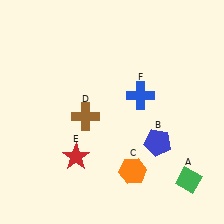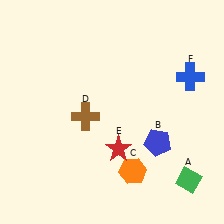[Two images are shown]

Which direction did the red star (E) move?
The red star (E) moved right.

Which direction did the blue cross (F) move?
The blue cross (F) moved right.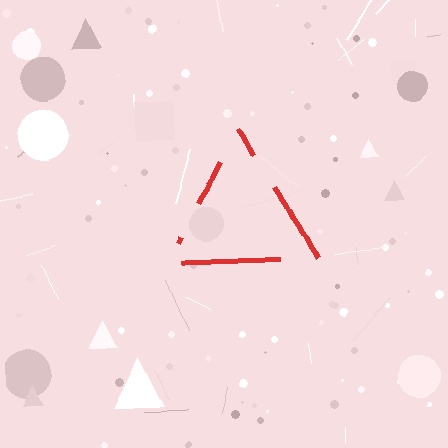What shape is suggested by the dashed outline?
The dashed outline suggests a triangle.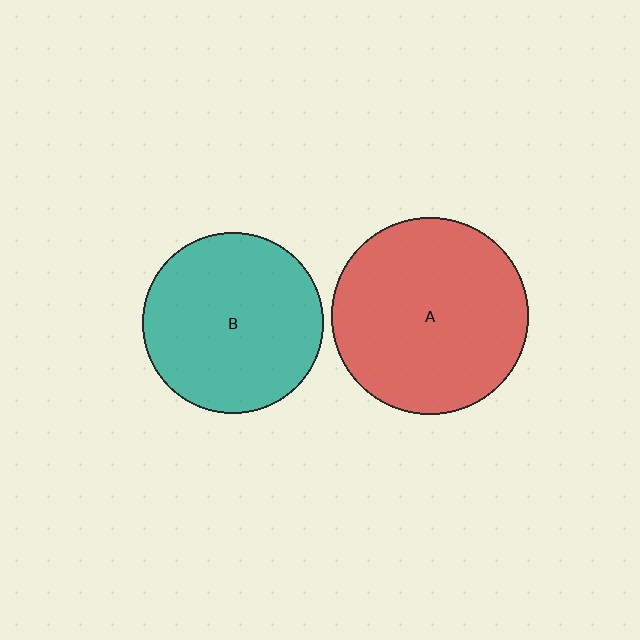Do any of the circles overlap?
No, none of the circles overlap.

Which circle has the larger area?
Circle A (red).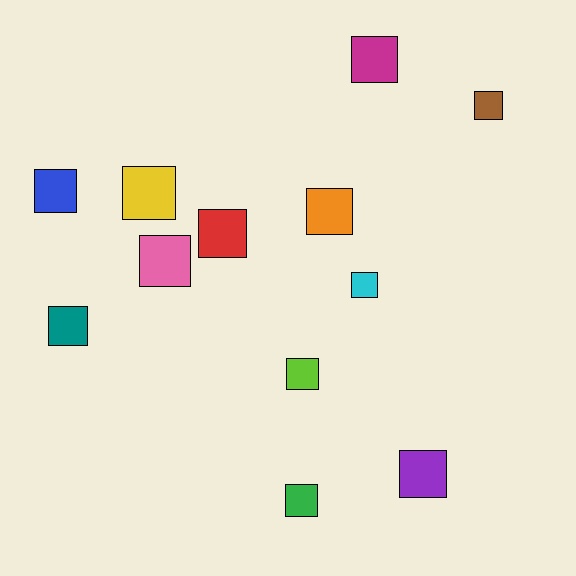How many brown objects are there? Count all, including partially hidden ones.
There is 1 brown object.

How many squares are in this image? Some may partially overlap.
There are 12 squares.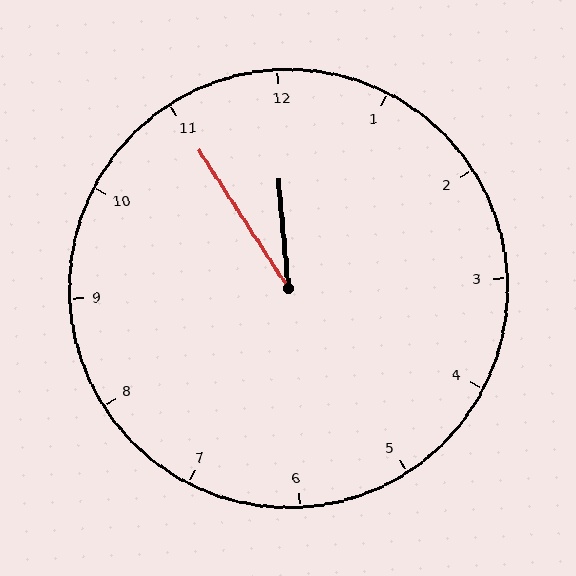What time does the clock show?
11:55.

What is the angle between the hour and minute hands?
Approximately 28 degrees.